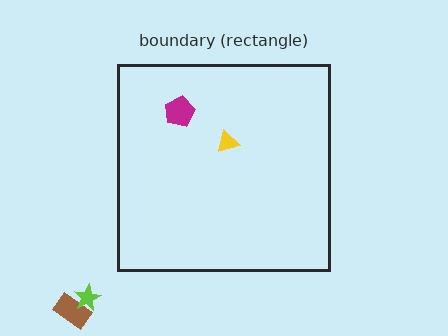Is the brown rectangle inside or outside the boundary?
Outside.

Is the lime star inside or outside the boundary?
Outside.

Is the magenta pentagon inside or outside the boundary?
Inside.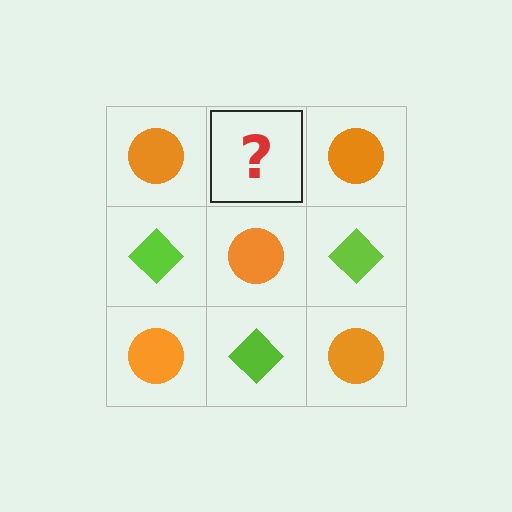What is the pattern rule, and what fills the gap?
The rule is that it alternates orange circle and lime diamond in a checkerboard pattern. The gap should be filled with a lime diamond.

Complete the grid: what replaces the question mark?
The question mark should be replaced with a lime diamond.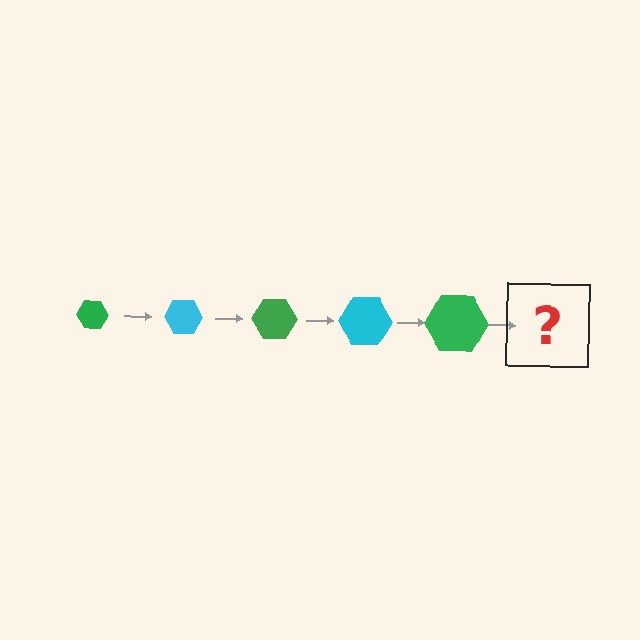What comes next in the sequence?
The next element should be a cyan hexagon, larger than the previous one.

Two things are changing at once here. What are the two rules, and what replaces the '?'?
The two rules are that the hexagon grows larger each step and the color cycles through green and cyan. The '?' should be a cyan hexagon, larger than the previous one.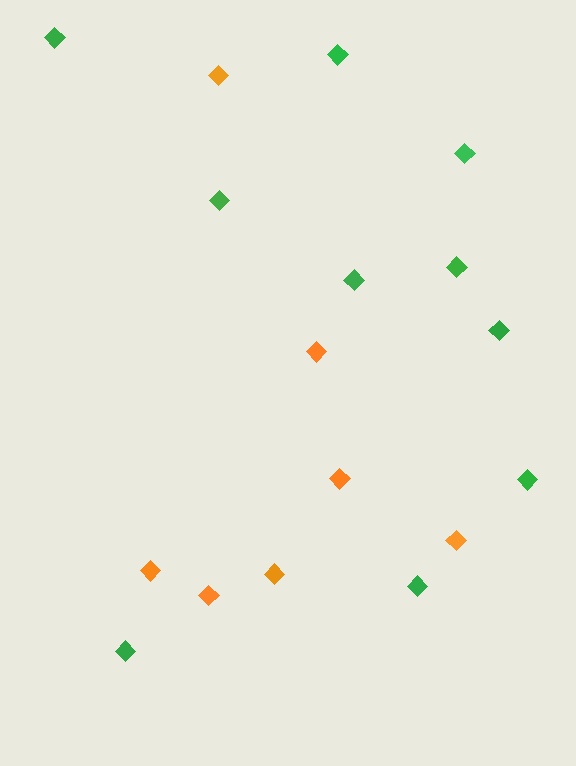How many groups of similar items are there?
There are 2 groups: one group of orange diamonds (7) and one group of green diamonds (10).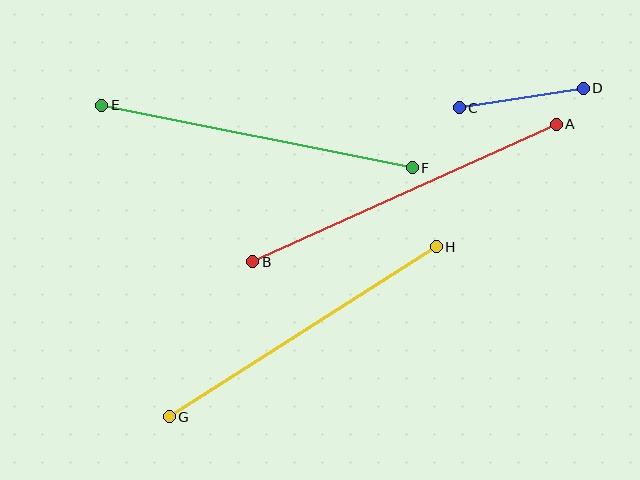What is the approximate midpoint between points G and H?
The midpoint is at approximately (303, 332) pixels.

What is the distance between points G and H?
The distance is approximately 317 pixels.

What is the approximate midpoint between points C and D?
The midpoint is at approximately (521, 98) pixels.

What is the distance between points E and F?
The distance is approximately 316 pixels.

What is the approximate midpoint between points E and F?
The midpoint is at approximately (257, 137) pixels.